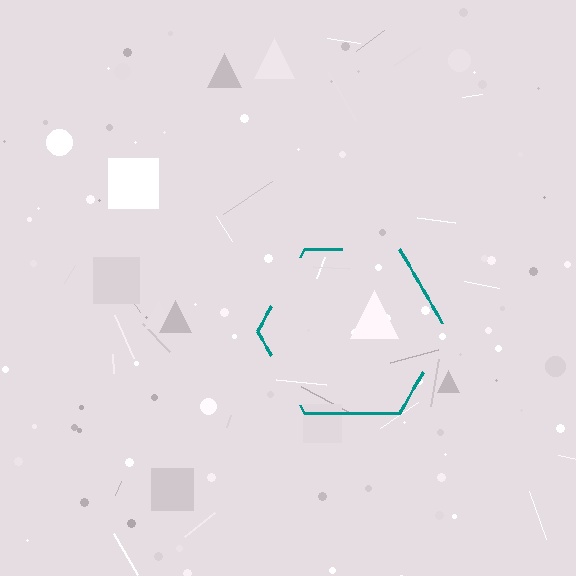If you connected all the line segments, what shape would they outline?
They would outline a hexagon.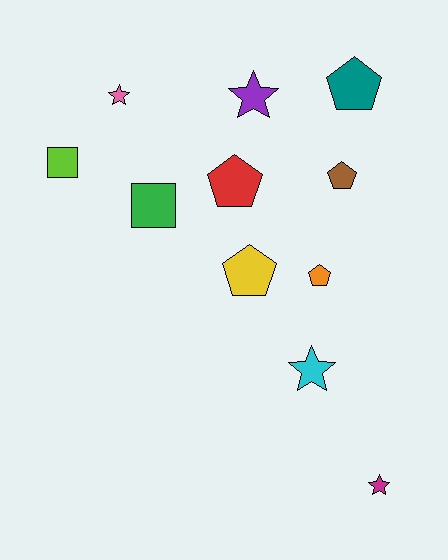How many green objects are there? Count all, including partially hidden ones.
There is 1 green object.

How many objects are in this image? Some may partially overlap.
There are 11 objects.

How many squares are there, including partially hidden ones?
There are 2 squares.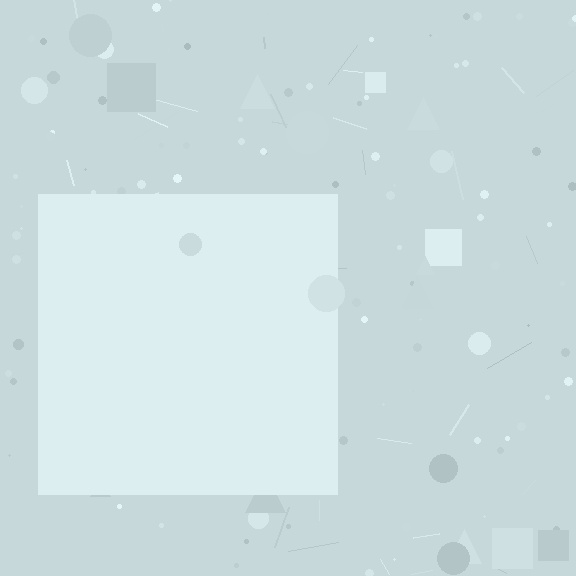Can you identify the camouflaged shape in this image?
The camouflaged shape is a square.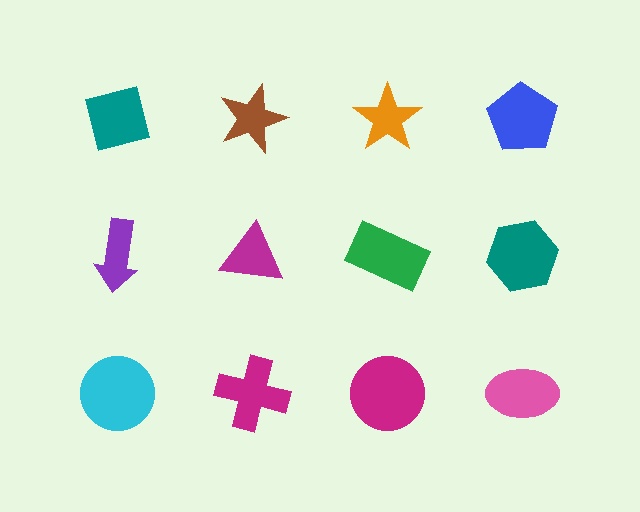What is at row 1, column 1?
A teal square.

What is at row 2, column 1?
A purple arrow.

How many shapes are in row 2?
4 shapes.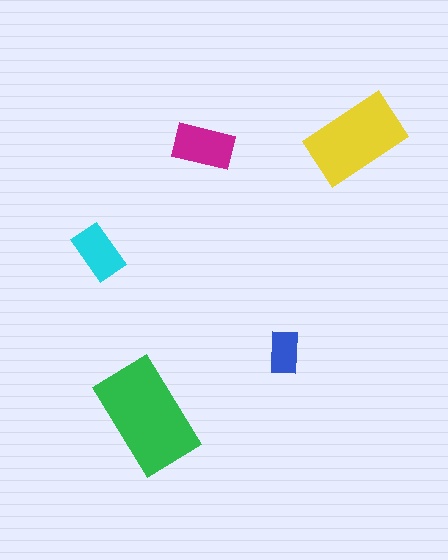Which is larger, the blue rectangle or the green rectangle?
The green one.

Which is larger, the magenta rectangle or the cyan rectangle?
The magenta one.